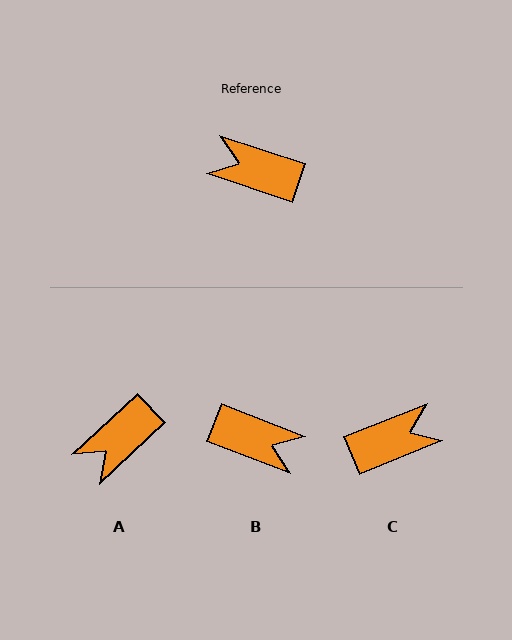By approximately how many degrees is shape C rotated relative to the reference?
Approximately 140 degrees clockwise.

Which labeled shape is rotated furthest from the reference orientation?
B, about 178 degrees away.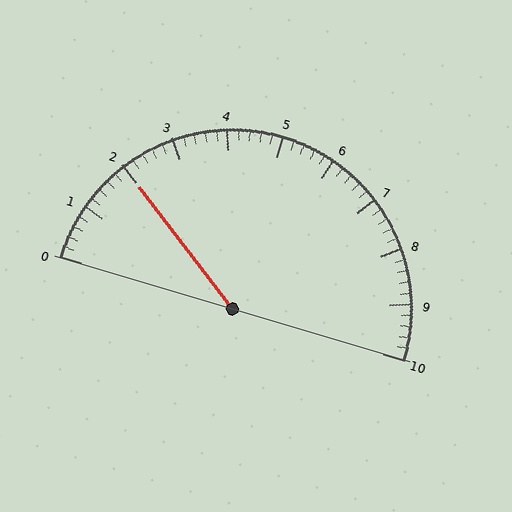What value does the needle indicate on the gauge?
The needle indicates approximately 2.0.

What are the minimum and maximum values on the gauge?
The gauge ranges from 0 to 10.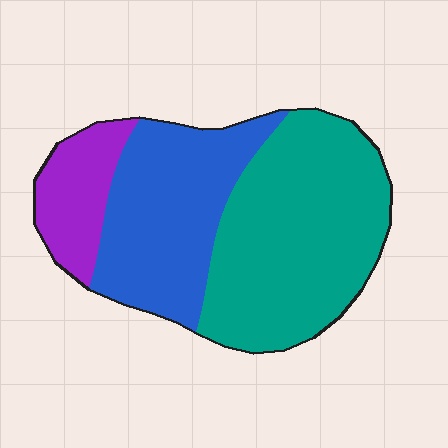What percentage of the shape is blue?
Blue covers 35% of the shape.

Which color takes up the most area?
Teal, at roughly 50%.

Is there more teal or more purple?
Teal.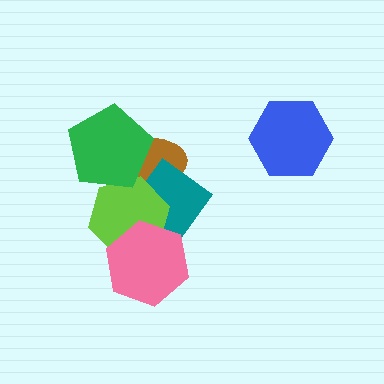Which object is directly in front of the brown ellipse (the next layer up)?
The teal diamond is directly in front of the brown ellipse.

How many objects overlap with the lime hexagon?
4 objects overlap with the lime hexagon.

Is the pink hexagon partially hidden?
No, no other shape covers it.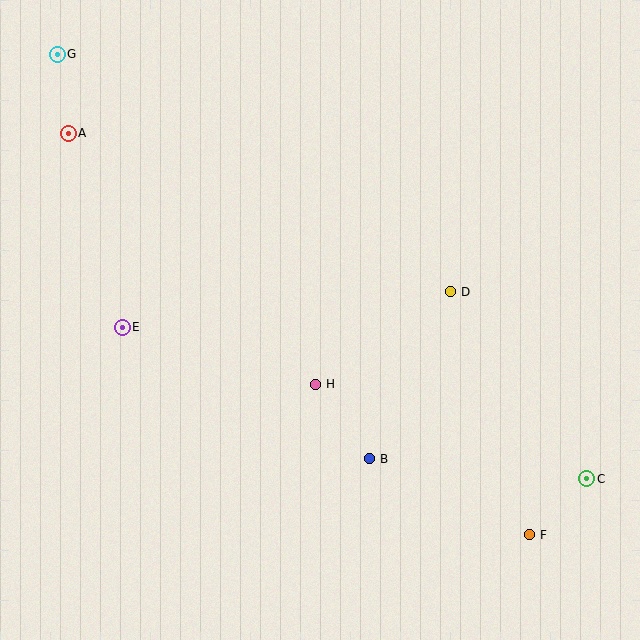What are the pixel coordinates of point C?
Point C is at (587, 479).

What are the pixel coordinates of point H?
Point H is at (316, 384).